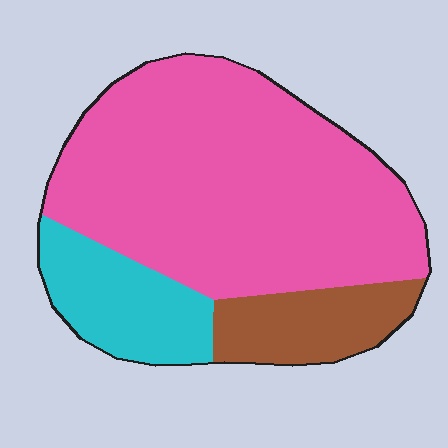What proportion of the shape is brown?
Brown takes up less than a sixth of the shape.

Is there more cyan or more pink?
Pink.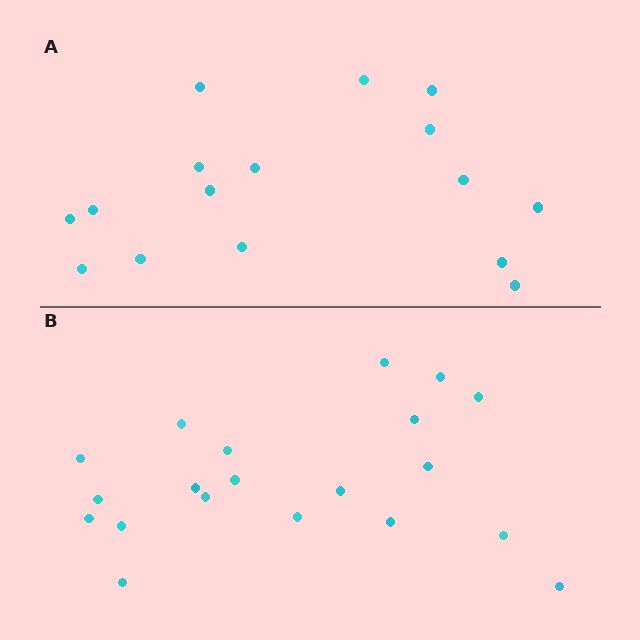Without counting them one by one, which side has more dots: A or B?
Region B (the bottom region) has more dots.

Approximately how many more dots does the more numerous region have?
Region B has about 4 more dots than region A.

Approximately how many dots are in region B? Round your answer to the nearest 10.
About 20 dots.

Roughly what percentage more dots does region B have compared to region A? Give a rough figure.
About 25% more.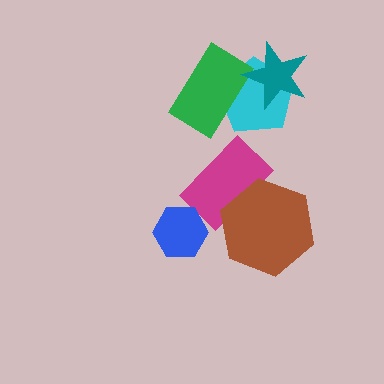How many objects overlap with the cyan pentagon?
2 objects overlap with the cyan pentagon.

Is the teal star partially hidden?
No, no other shape covers it.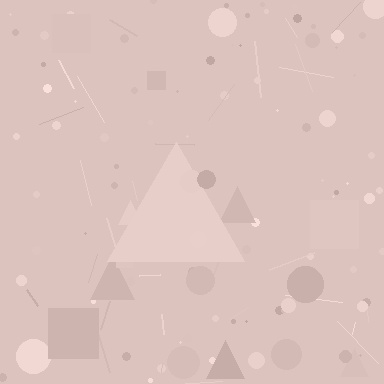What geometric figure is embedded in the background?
A triangle is embedded in the background.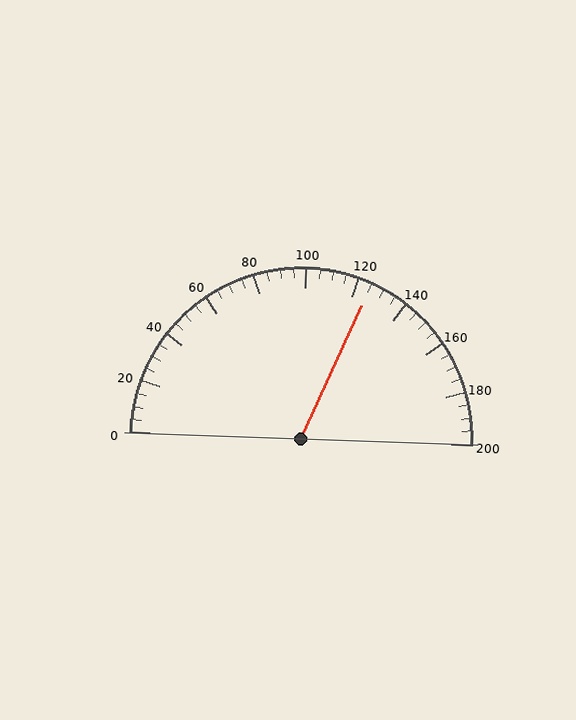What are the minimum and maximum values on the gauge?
The gauge ranges from 0 to 200.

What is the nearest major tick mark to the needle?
The nearest major tick mark is 120.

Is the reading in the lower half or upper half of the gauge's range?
The reading is in the upper half of the range (0 to 200).